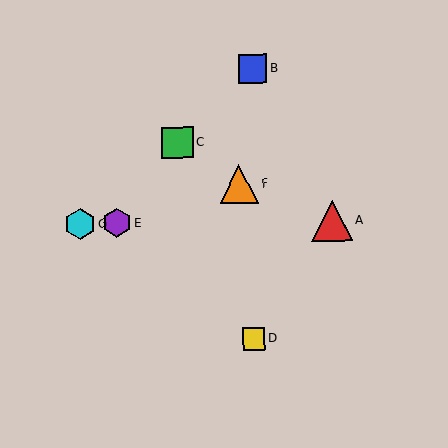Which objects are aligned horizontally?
Objects A, E, G are aligned horizontally.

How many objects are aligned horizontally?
3 objects (A, E, G) are aligned horizontally.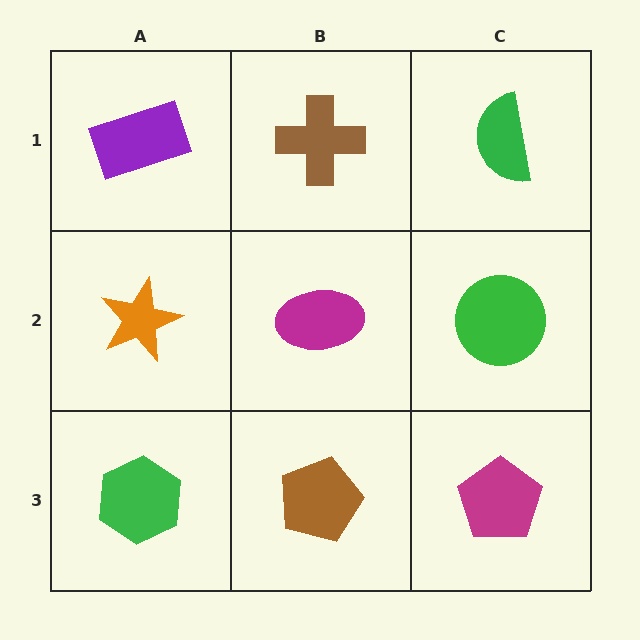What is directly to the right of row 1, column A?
A brown cross.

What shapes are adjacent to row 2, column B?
A brown cross (row 1, column B), a brown pentagon (row 3, column B), an orange star (row 2, column A), a green circle (row 2, column C).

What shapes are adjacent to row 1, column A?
An orange star (row 2, column A), a brown cross (row 1, column B).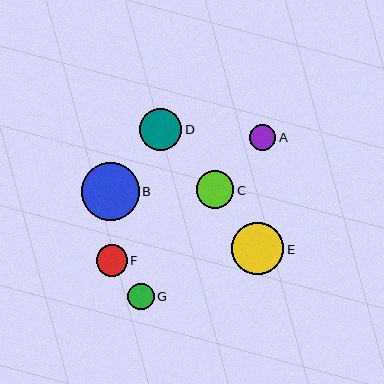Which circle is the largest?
Circle B is the largest with a size of approximately 58 pixels.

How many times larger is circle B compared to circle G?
Circle B is approximately 2.2 times the size of circle G.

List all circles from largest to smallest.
From largest to smallest: B, E, D, C, F, G, A.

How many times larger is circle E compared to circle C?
Circle E is approximately 1.4 times the size of circle C.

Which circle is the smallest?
Circle A is the smallest with a size of approximately 26 pixels.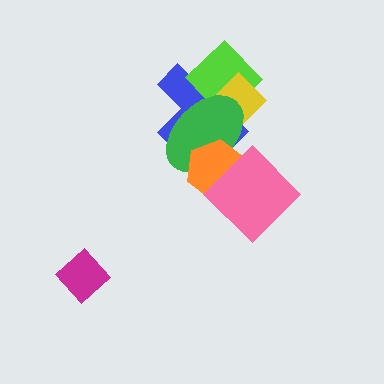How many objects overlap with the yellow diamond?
3 objects overlap with the yellow diamond.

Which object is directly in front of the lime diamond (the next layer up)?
The yellow diamond is directly in front of the lime diamond.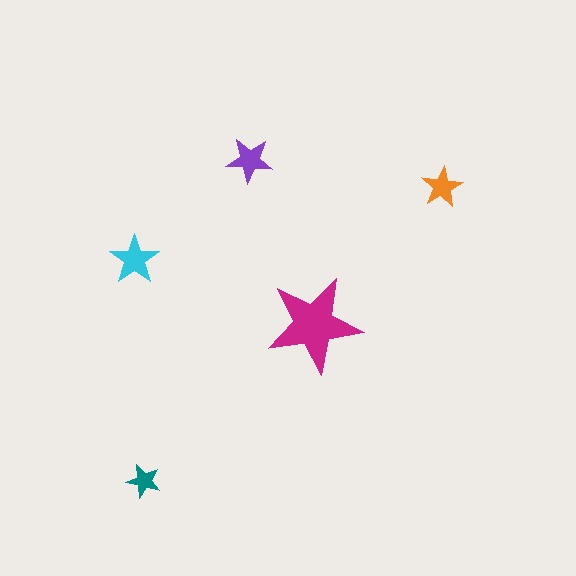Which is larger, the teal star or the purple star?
The purple one.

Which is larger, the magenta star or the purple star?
The magenta one.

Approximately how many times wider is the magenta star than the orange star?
About 2.5 times wider.